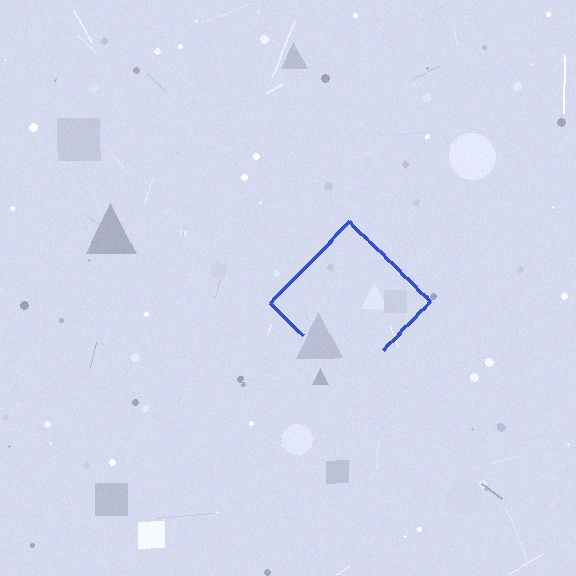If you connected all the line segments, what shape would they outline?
They would outline a diamond.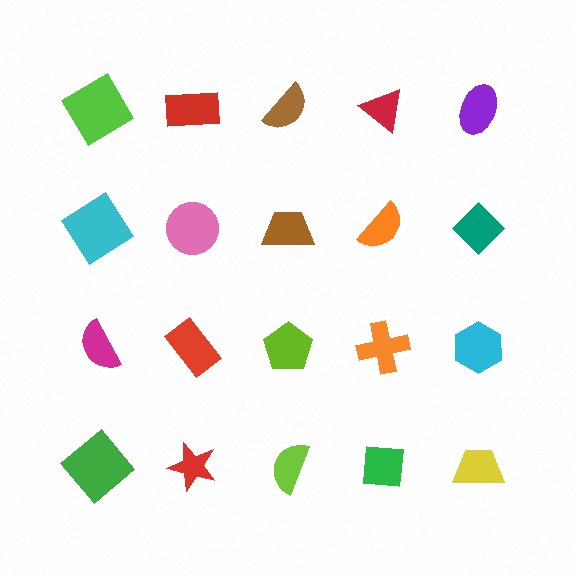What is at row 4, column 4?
A green square.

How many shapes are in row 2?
5 shapes.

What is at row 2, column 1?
A cyan diamond.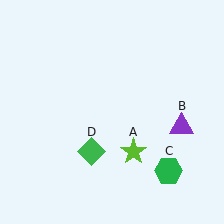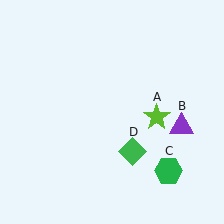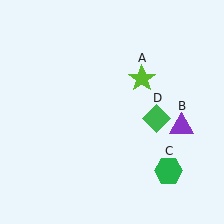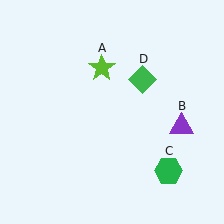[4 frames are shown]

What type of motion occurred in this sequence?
The lime star (object A), green diamond (object D) rotated counterclockwise around the center of the scene.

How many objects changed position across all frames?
2 objects changed position: lime star (object A), green diamond (object D).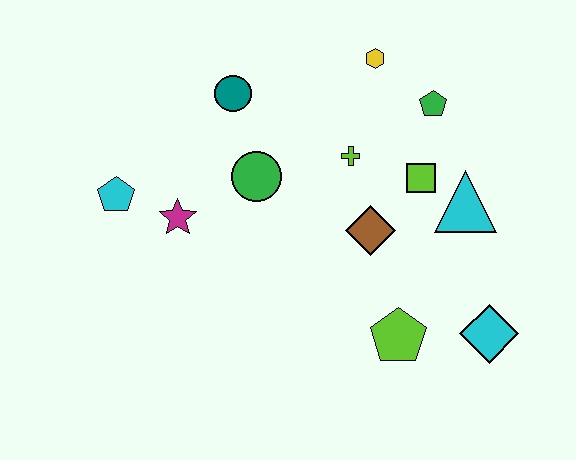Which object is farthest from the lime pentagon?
The cyan pentagon is farthest from the lime pentagon.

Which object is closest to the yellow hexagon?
The green pentagon is closest to the yellow hexagon.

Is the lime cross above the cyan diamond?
Yes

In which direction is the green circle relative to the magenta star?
The green circle is to the right of the magenta star.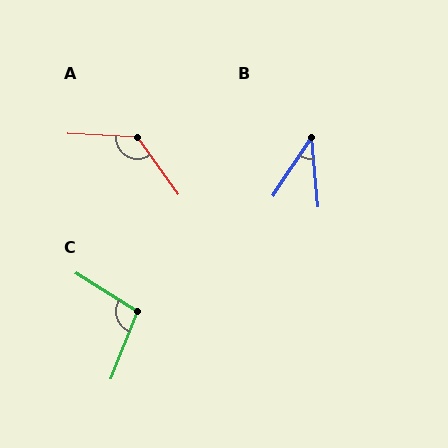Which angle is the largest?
A, at approximately 129 degrees.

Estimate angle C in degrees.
Approximately 101 degrees.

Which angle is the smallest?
B, at approximately 39 degrees.